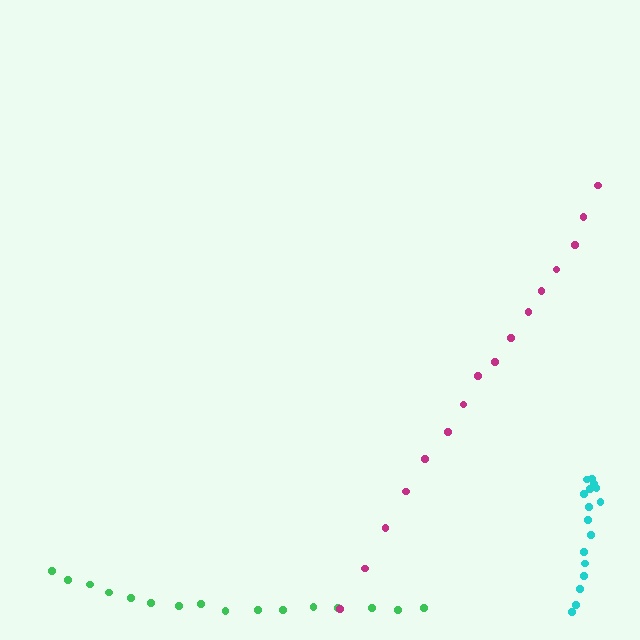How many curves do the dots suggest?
There are 3 distinct paths.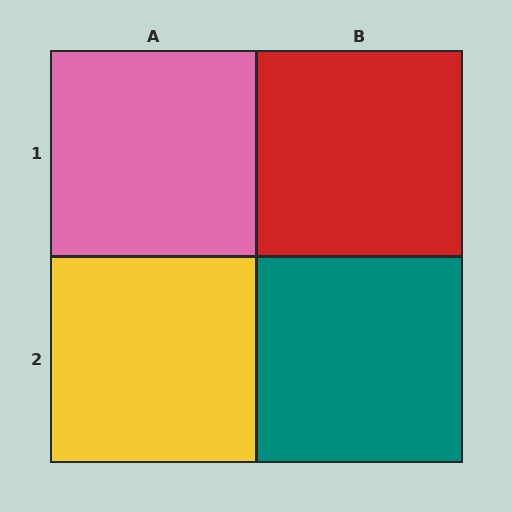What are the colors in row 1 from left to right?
Pink, red.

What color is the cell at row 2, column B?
Teal.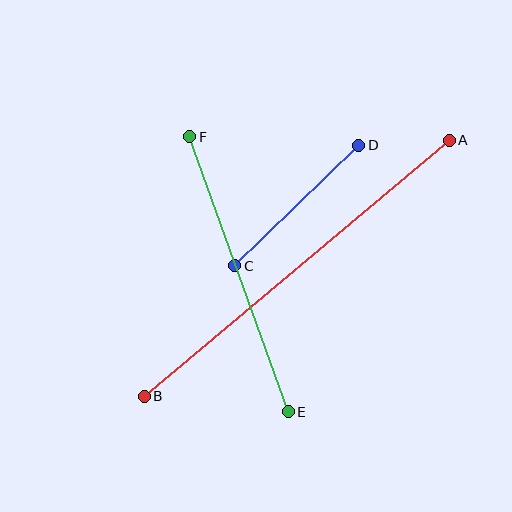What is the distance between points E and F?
The distance is approximately 292 pixels.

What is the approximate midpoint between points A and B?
The midpoint is at approximately (297, 268) pixels.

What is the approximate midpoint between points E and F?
The midpoint is at approximately (239, 274) pixels.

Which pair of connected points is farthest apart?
Points A and B are farthest apart.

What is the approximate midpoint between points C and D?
The midpoint is at approximately (297, 206) pixels.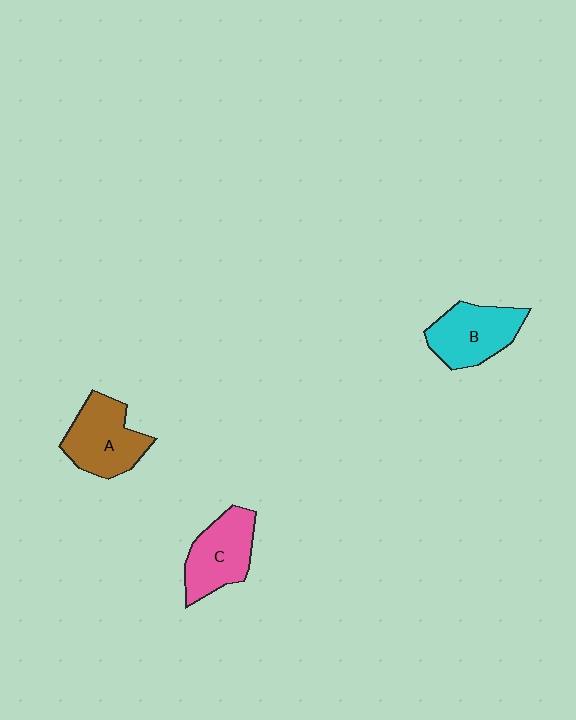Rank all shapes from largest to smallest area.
From largest to smallest: A (brown), B (cyan), C (pink).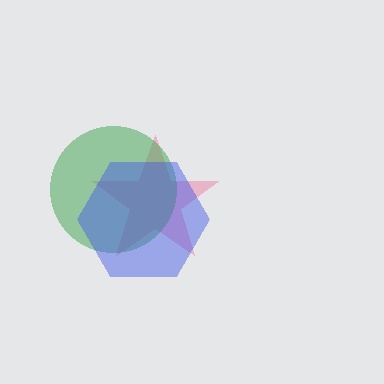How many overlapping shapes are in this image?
There are 3 overlapping shapes in the image.